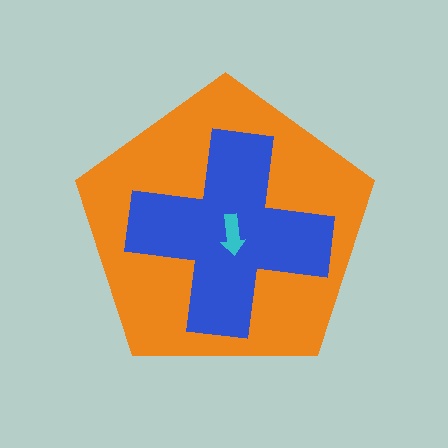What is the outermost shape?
The orange pentagon.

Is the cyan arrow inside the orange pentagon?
Yes.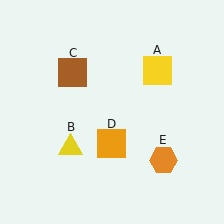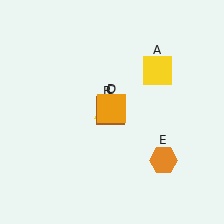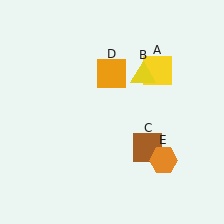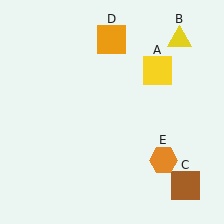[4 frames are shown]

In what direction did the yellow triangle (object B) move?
The yellow triangle (object B) moved up and to the right.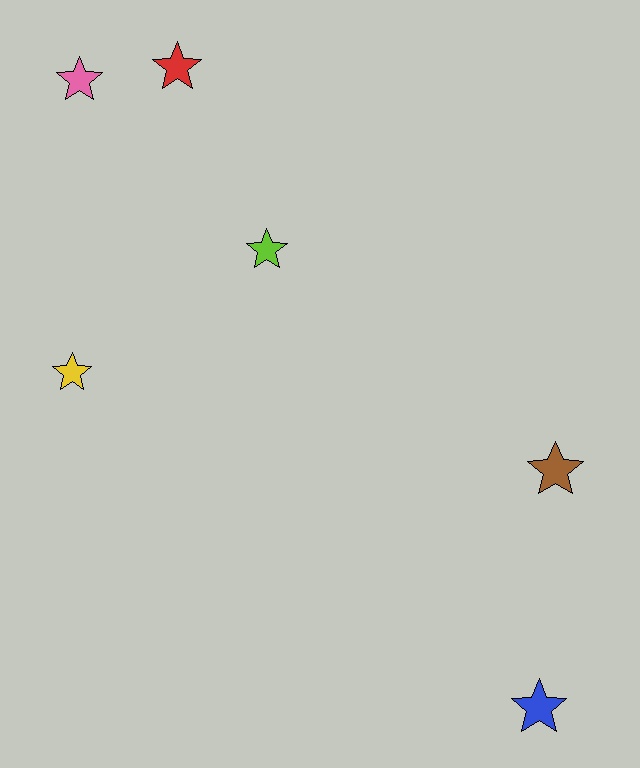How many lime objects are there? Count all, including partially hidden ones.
There is 1 lime object.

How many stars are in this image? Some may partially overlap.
There are 6 stars.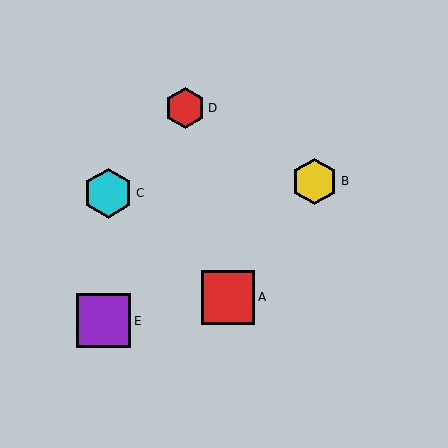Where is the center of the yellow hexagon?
The center of the yellow hexagon is at (314, 181).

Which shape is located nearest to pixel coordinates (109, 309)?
The purple square (labeled E) at (104, 321) is nearest to that location.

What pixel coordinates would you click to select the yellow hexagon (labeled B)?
Click at (314, 181) to select the yellow hexagon B.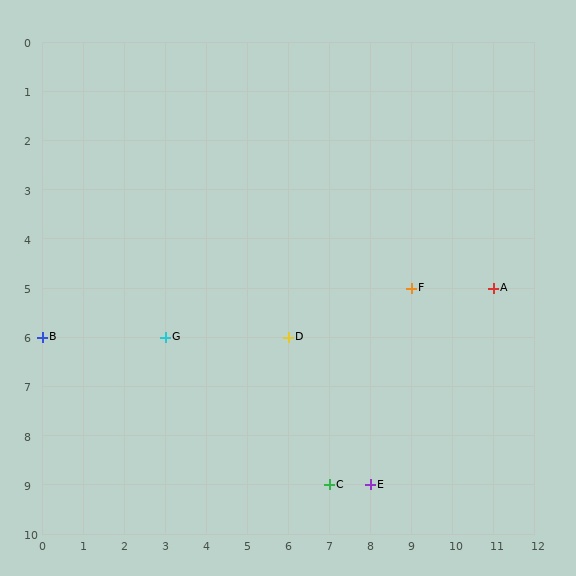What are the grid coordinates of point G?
Point G is at grid coordinates (3, 6).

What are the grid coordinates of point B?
Point B is at grid coordinates (0, 6).